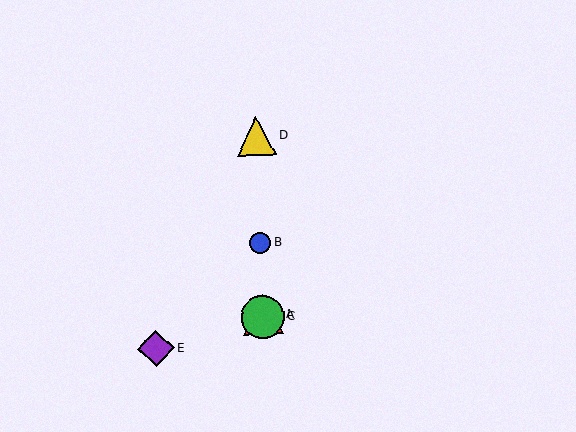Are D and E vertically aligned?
No, D is at x≈256 and E is at x≈156.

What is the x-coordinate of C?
Object C is at x≈263.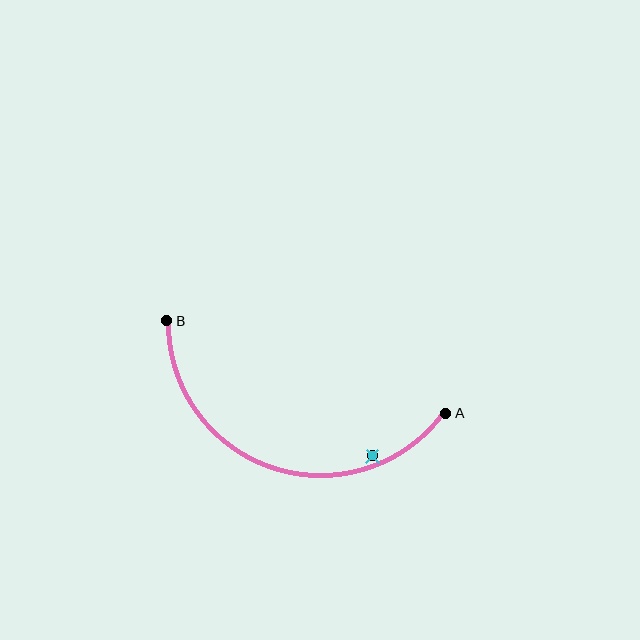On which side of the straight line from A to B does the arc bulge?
The arc bulges below the straight line connecting A and B.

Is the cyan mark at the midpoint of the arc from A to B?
No — the cyan mark does not lie on the arc at all. It sits slightly inside the curve.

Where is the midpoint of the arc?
The arc midpoint is the point on the curve farthest from the straight line joining A and B. It sits below that line.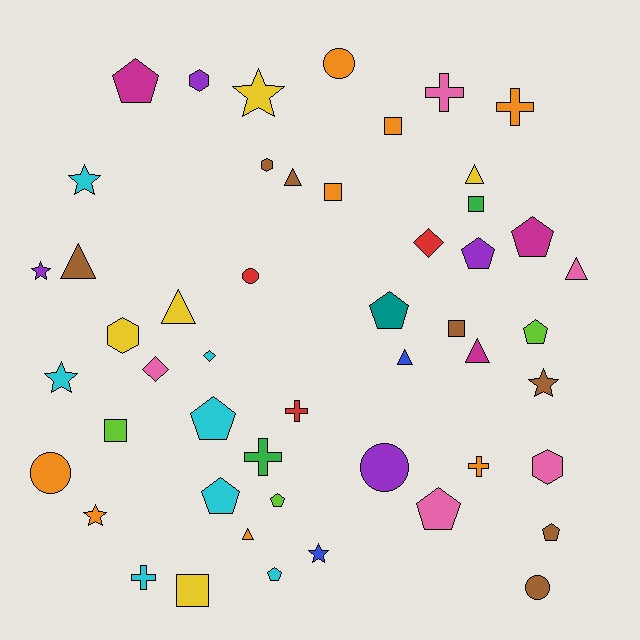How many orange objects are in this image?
There are 8 orange objects.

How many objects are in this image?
There are 50 objects.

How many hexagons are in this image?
There are 4 hexagons.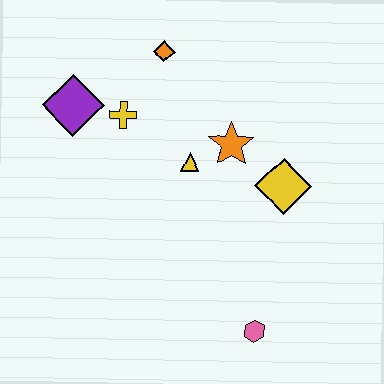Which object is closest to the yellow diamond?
The orange star is closest to the yellow diamond.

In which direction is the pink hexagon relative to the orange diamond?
The pink hexagon is below the orange diamond.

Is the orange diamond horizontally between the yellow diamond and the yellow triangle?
No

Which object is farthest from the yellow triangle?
The pink hexagon is farthest from the yellow triangle.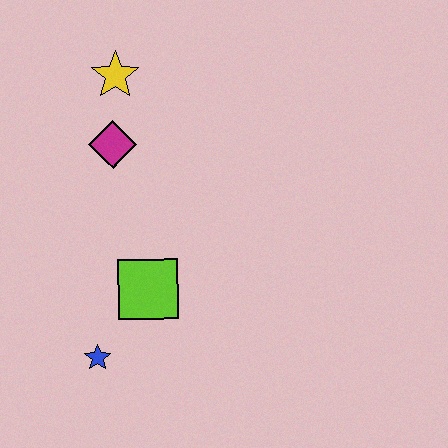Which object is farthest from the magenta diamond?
The blue star is farthest from the magenta diamond.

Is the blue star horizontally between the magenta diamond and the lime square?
No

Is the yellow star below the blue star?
No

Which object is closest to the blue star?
The lime square is closest to the blue star.